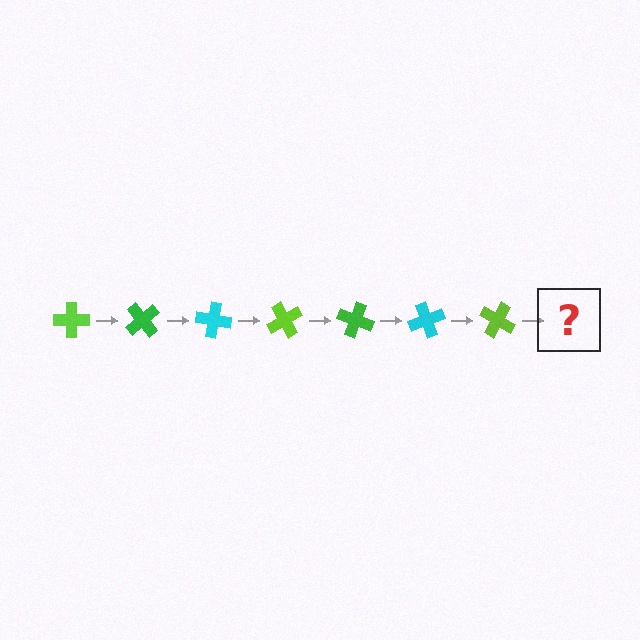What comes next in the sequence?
The next element should be a green cross, rotated 350 degrees from the start.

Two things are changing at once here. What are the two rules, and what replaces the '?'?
The two rules are that it rotates 50 degrees each step and the color cycles through lime, green, and cyan. The '?' should be a green cross, rotated 350 degrees from the start.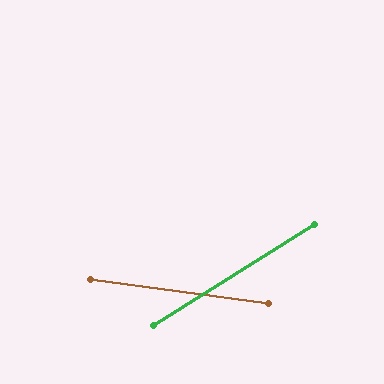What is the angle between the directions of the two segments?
Approximately 40 degrees.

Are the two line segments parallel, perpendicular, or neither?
Neither parallel nor perpendicular — they differ by about 40°.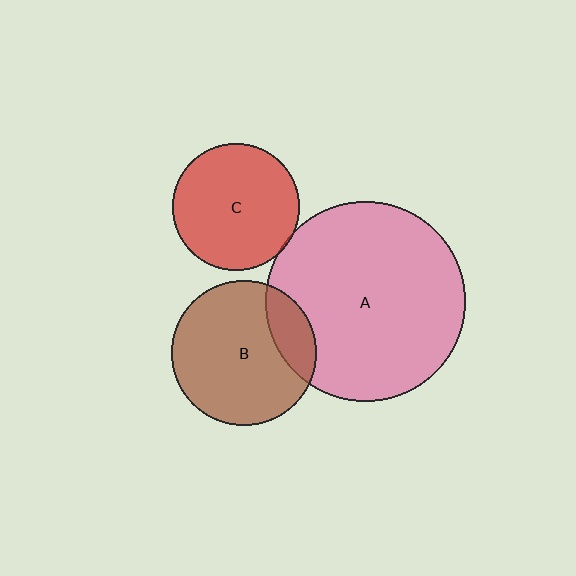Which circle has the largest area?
Circle A (pink).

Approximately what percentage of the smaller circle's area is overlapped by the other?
Approximately 20%.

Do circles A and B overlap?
Yes.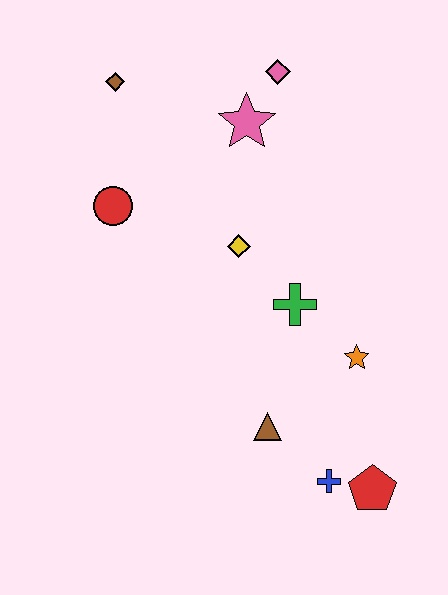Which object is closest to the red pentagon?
The blue cross is closest to the red pentagon.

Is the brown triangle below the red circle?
Yes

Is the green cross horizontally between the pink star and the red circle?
No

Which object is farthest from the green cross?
The brown diamond is farthest from the green cross.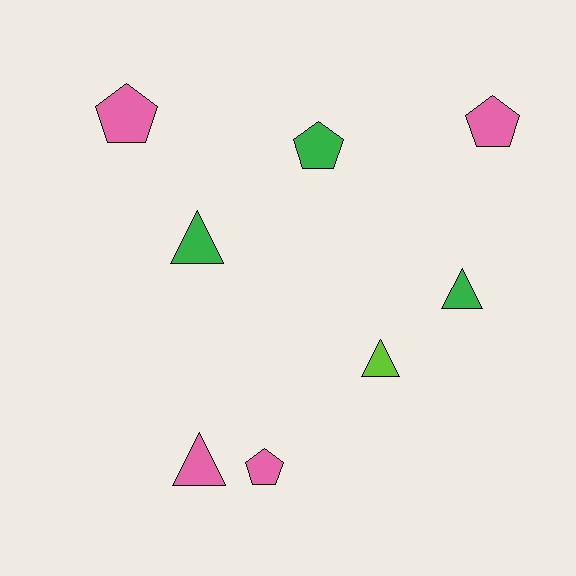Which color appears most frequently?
Pink, with 4 objects.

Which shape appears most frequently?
Pentagon, with 4 objects.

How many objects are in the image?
There are 8 objects.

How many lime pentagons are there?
There are no lime pentagons.